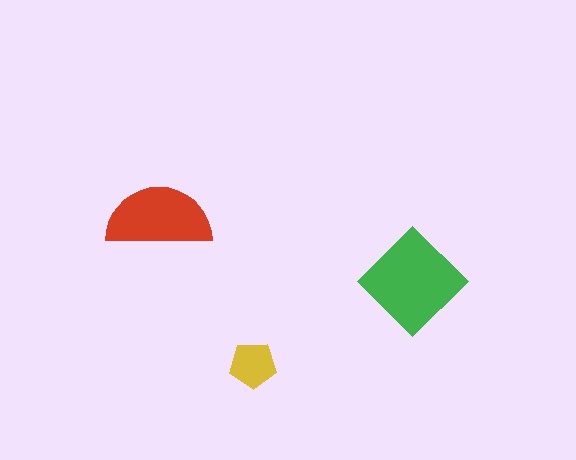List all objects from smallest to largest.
The yellow pentagon, the red semicircle, the green diamond.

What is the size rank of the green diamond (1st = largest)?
1st.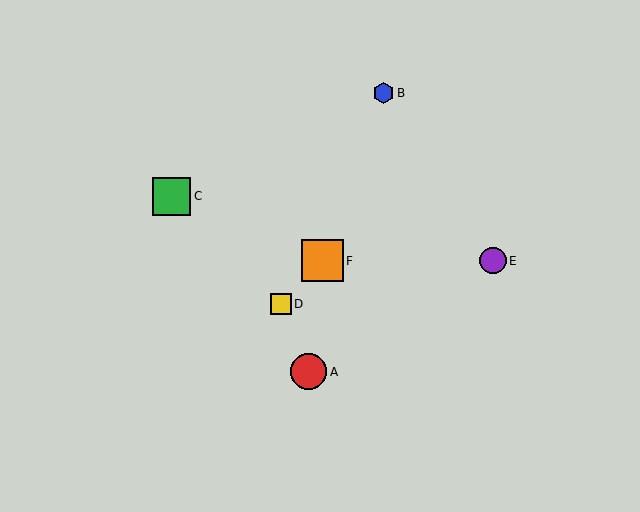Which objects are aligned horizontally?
Objects E, F are aligned horizontally.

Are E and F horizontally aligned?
Yes, both are at y≈261.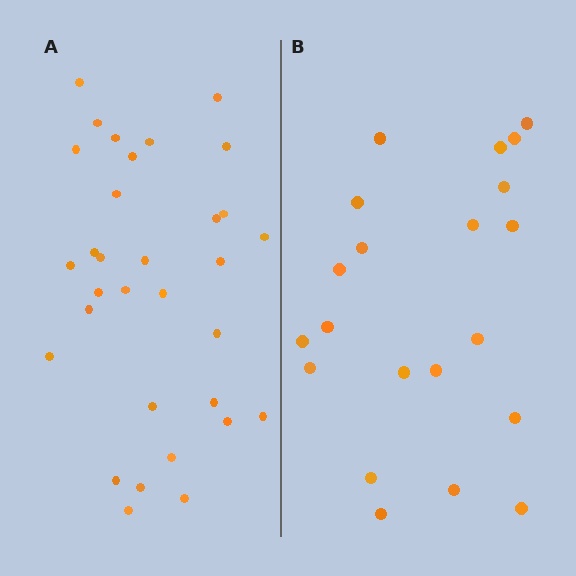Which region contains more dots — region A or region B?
Region A (the left region) has more dots.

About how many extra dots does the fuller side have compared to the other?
Region A has roughly 12 or so more dots than region B.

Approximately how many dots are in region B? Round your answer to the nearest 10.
About 20 dots. (The exact count is 21, which rounds to 20.)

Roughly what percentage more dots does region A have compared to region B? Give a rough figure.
About 50% more.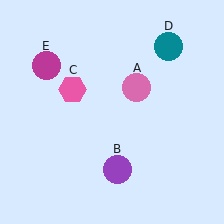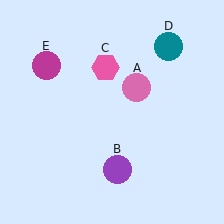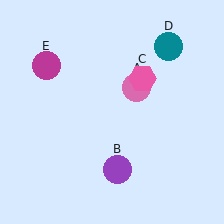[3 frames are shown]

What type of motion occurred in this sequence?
The pink hexagon (object C) rotated clockwise around the center of the scene.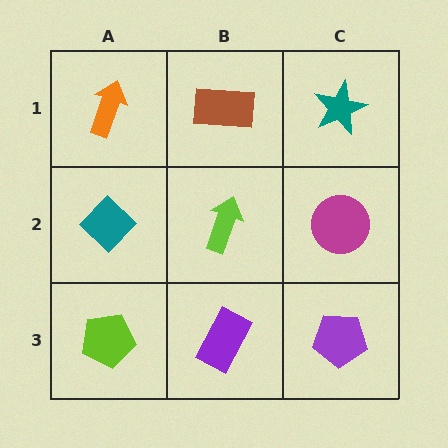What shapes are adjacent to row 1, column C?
A magenta circle (row 2, column C), a brown rectangle (row 1, column B).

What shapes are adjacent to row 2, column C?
A teal star (row 1, column C), a purple pentagon (row 3, column C), a lime arrow (row 2, column B).